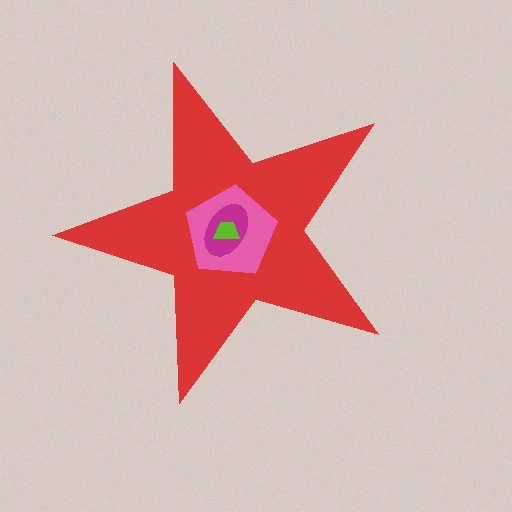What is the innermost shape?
The lime trapezoid.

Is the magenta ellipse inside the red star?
Yes.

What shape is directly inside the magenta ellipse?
The lime trapezoid.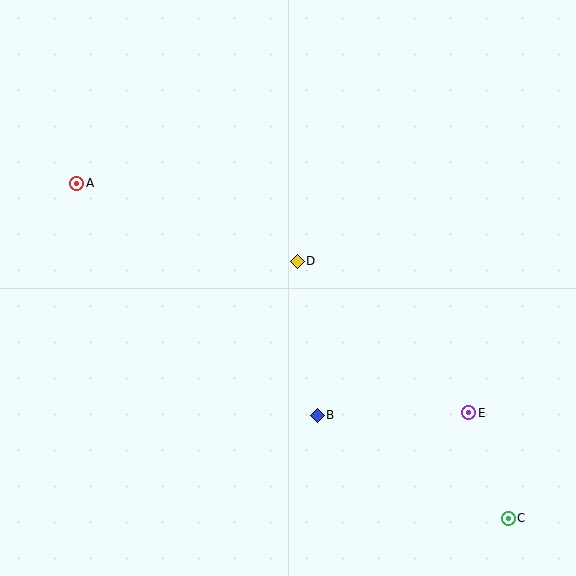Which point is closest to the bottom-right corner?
Point C is closest to the bottom-right corner.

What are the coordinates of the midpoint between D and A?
The midpoint between D and A is at (187, 222).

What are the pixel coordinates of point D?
Point D is at (297, 261).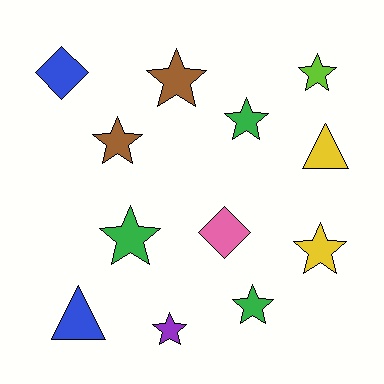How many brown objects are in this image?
There are 2 brown objects.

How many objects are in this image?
There are 12 objects.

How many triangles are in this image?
There are 2 triangles.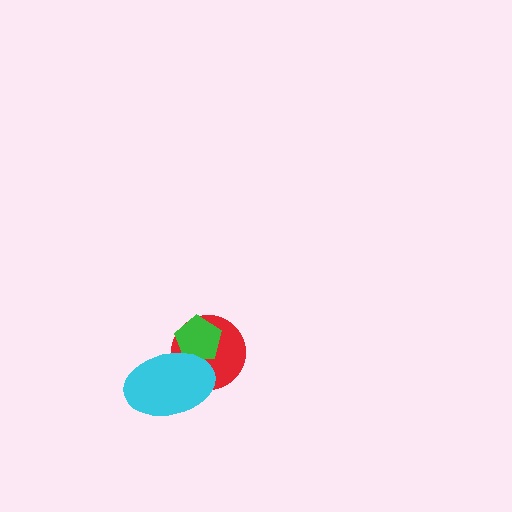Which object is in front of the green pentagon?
The cyan ellipse is in front of the green pentagon.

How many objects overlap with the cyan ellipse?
2 objects overlap with the cyan ellipse.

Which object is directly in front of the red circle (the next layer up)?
The green pentagon is directly in front of the red circle.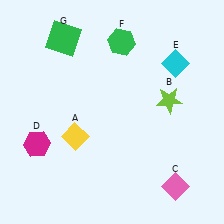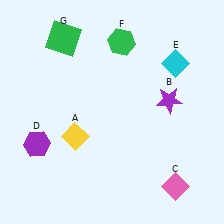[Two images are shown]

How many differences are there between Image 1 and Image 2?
There are 2 differences between the two images.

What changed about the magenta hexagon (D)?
In Image 1, D is magenta. In Image 2, it changed to purple.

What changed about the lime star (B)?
In Image 1, B is lime. In Image 2, it changed to purple.